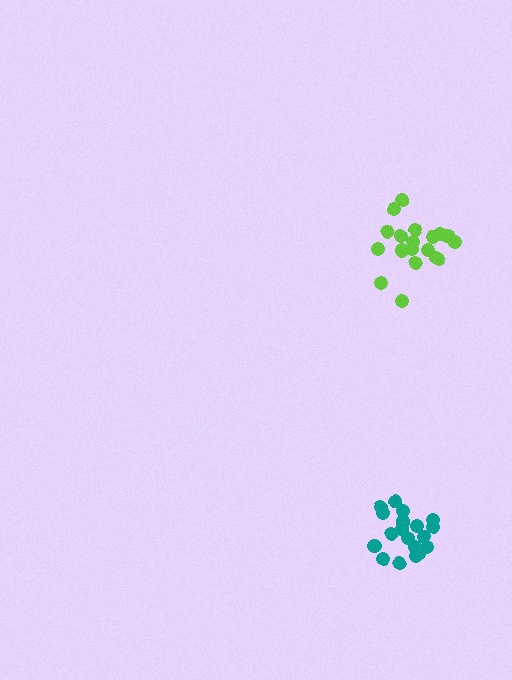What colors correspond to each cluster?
The clusters are colored: lime, teal.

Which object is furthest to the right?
The teal cluster is rightmost.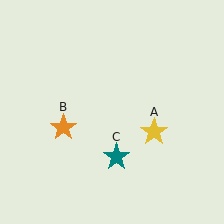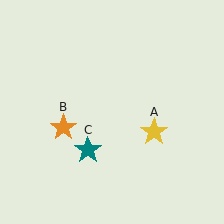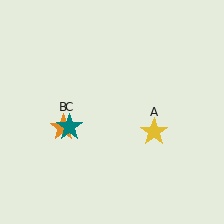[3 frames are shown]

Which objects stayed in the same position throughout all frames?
Yellow star (object A) and orange star (object B) remained stationary.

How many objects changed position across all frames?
1 object changed position: teal star (object C).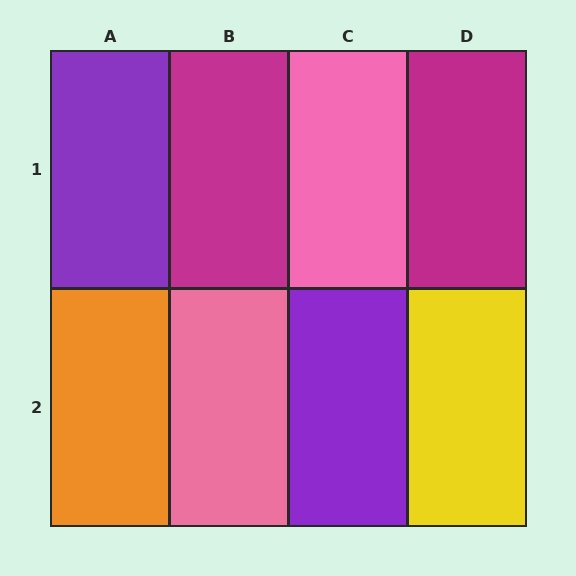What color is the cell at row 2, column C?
Purple.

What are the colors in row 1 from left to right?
Purple, magenta, pink, magenta.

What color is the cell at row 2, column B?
Pink.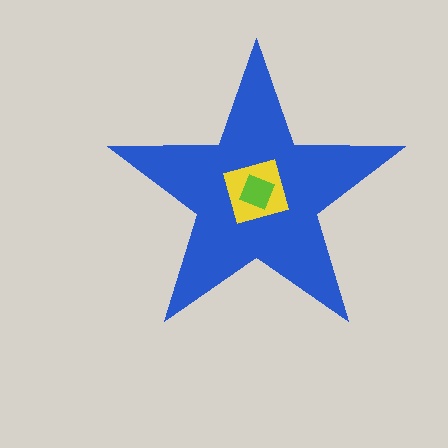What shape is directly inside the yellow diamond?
The lime square.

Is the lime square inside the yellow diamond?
Yes.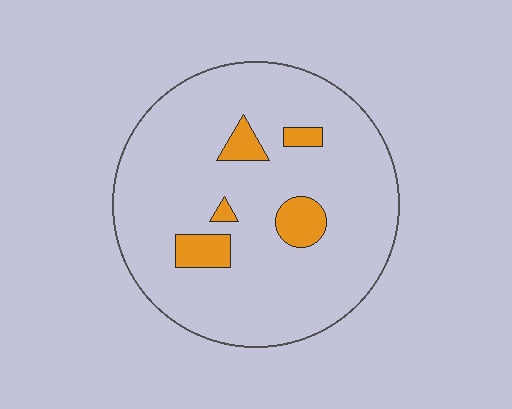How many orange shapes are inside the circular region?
5.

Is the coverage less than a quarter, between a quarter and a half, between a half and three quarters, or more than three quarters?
Less than a quarter.